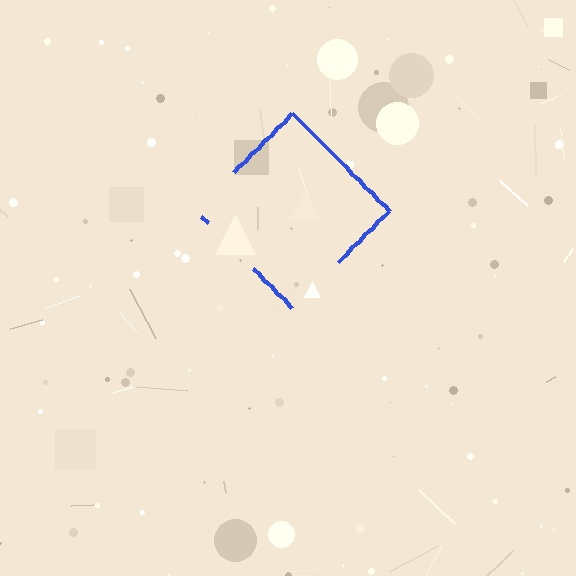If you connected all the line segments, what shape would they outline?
They would outline a diamond.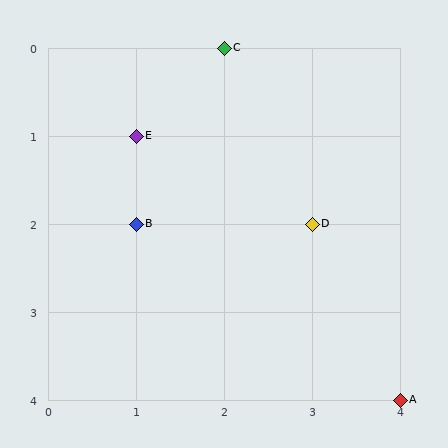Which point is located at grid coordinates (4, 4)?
Point A is at (4, 4).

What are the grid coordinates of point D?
Point D is at grid coordinates (3, 2).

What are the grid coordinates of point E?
Point E is at grid coordinates (1, 1).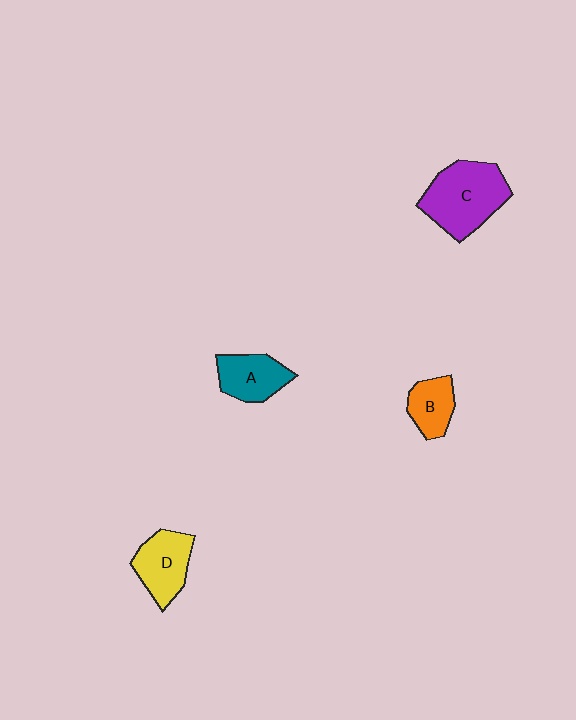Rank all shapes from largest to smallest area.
From largest to smallest: C (purple), D (yellow), A (teal), B (orange).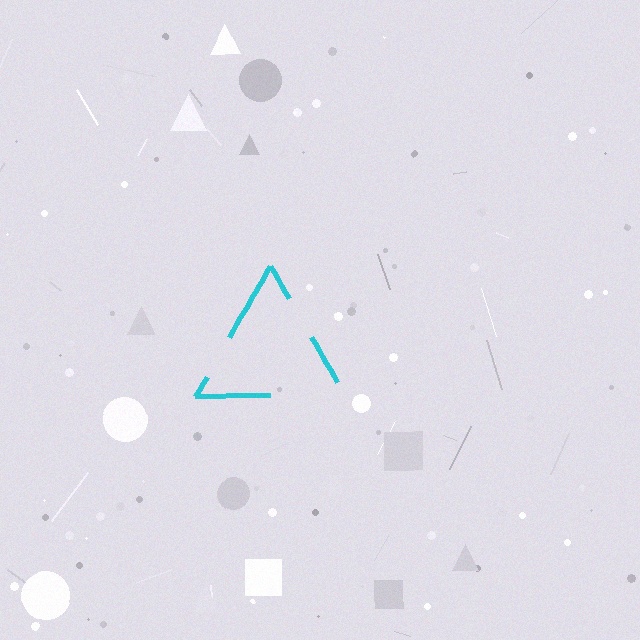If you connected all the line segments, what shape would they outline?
They would outline a triangle.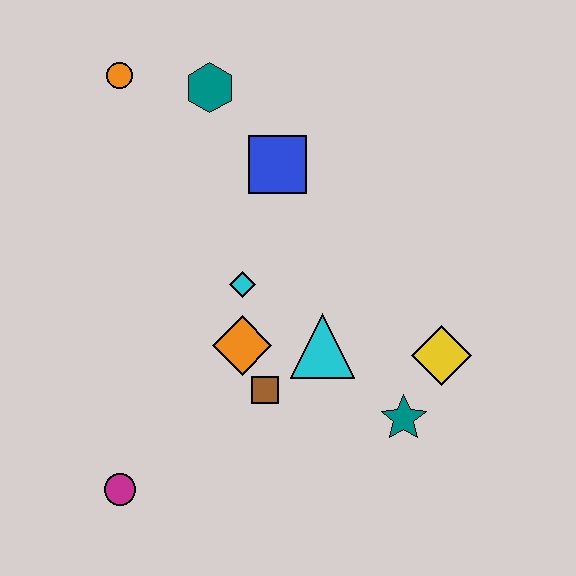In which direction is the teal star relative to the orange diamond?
The teal star is to the right of the orange diamond.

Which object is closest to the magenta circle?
The brown square is closest to the magenta circle.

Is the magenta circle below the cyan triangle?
Yes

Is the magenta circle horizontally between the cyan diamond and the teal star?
No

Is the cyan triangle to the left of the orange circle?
No